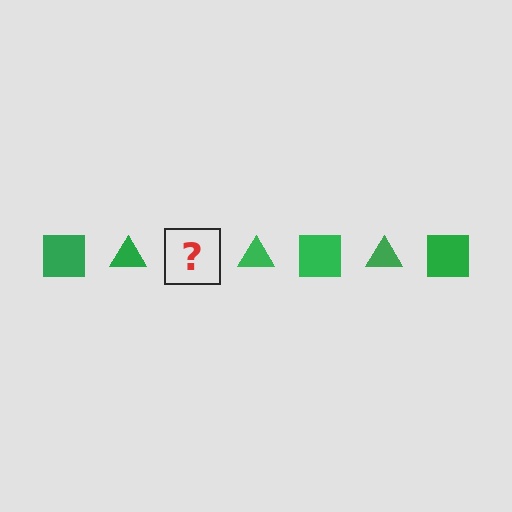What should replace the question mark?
The question mark should be replaced with a green square.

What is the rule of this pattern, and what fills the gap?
The rule is that the pattern cycles through square, triangle shapes in green. The gap should be filled with a green square.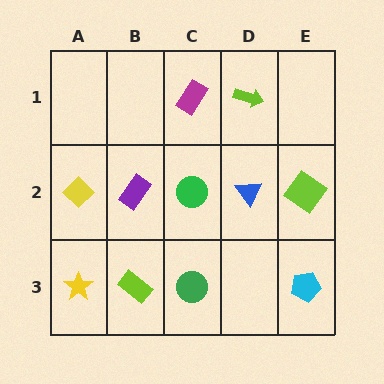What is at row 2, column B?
A purple rectangle.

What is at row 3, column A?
A yellow star.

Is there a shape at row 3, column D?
No, that cell is empty.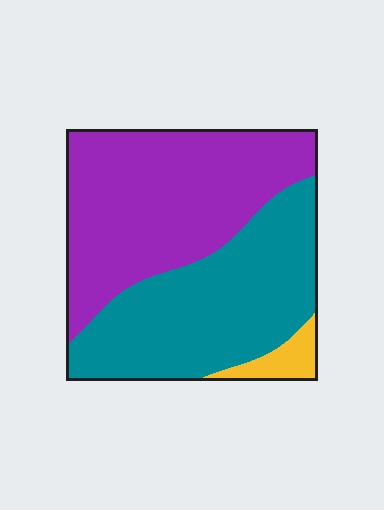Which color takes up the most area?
Purple, at roughly 50%.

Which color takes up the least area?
Yellow, at roughly 5%.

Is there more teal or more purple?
Purple.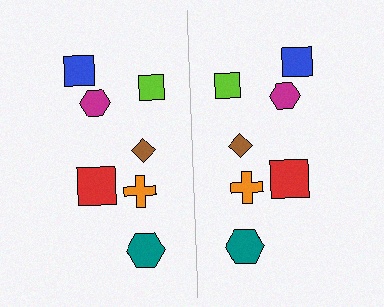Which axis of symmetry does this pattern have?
The pattern has a vertical axis of symmetry running through the center of the image.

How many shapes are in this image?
There are 14 shapes in this image.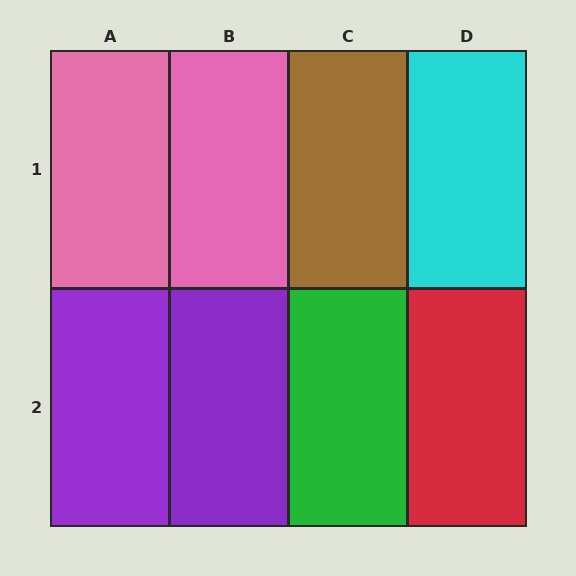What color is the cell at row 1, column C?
Brown.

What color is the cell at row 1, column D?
Cyan.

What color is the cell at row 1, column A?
Pink.